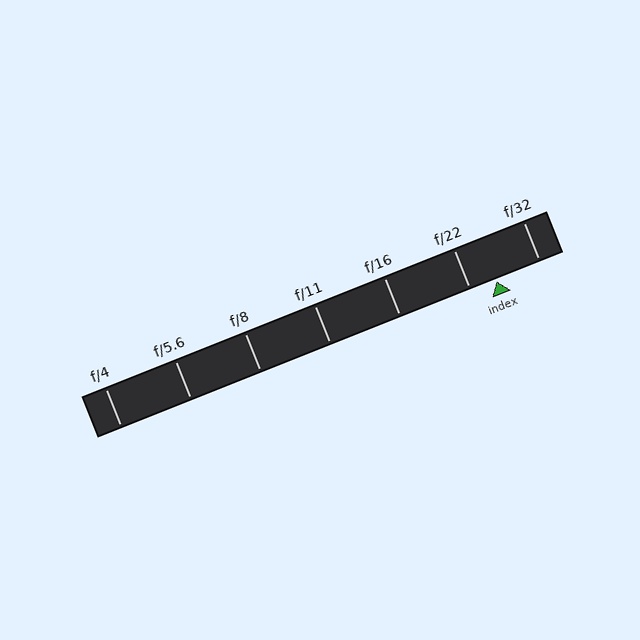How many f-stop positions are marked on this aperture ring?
There are 7 f-stop positions marked.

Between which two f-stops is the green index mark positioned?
The index mark is between f/22 and f/32.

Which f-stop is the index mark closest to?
The index mark is closest to f/22.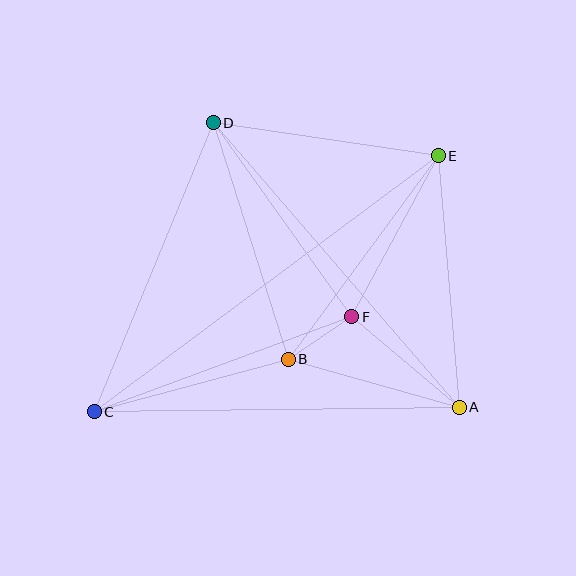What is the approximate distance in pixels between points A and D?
The distance between A and D is approximately 376 pixels.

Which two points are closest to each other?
Points B and F are closest to each other.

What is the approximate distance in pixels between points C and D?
The distance between C and D is approximately 312 pixels.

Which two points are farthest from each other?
Points C and E are farthest from each other.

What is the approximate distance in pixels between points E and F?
The distance between E and F is approximately 183 pixels.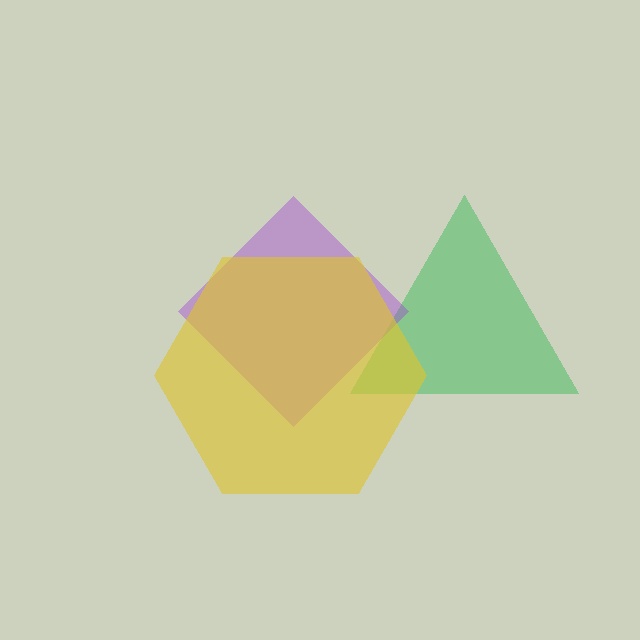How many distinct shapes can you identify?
There are 3 distinct shapes: a green triangle, a purple diamond, a yellow hexagon.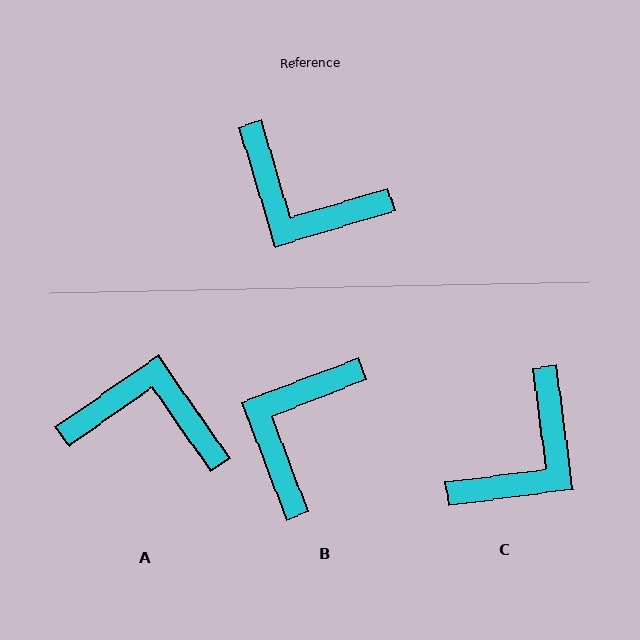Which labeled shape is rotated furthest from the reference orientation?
A, about 162 degrees away.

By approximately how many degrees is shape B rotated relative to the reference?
Approximately 86 degrees clockwise.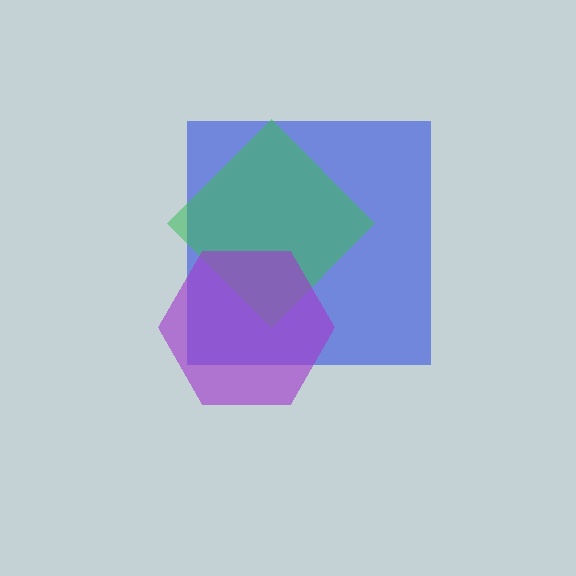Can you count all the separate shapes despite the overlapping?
Yes, there are 3 separate shapes.